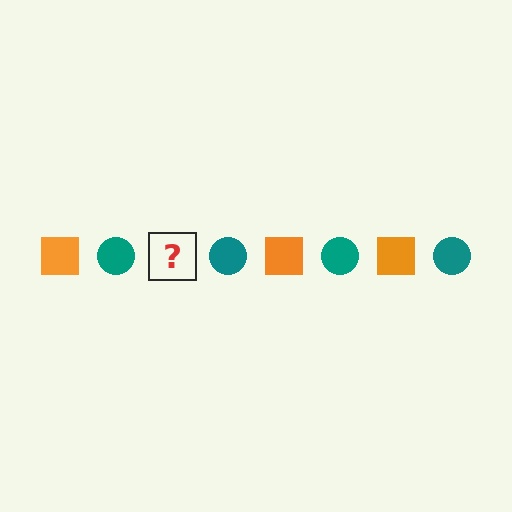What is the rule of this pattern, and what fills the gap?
The rule is that the pattern alternates between orange square and teal circle. The gap should be filled with an orange square.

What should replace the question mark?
The question mark should be replaced with an orange square.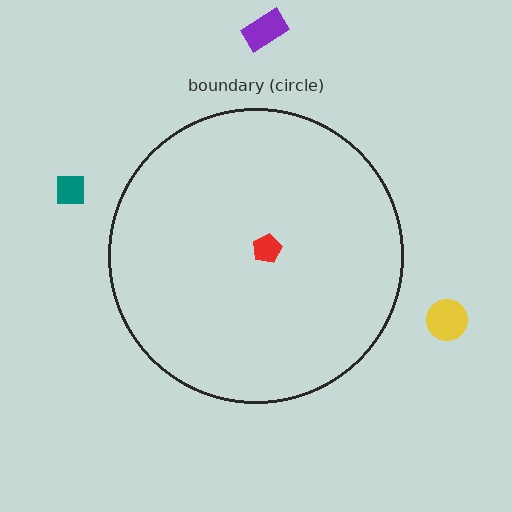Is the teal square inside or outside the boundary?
Outside.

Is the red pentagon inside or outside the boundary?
Inside.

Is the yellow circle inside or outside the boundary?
Outside.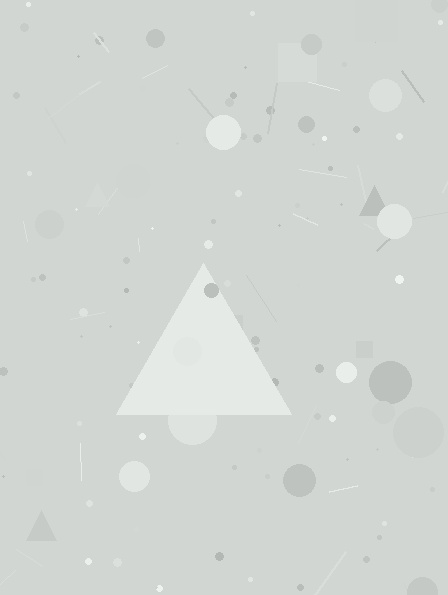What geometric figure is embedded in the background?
A triangle is embedded in the background.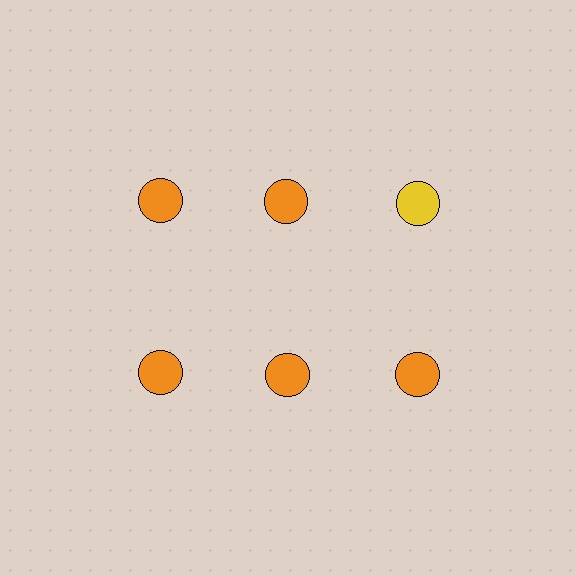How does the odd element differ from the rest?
It has a different color: yellow instead of orange.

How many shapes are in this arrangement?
There are 6 shapes arranged in a grid pattern.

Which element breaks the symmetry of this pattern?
The yellow circle in the top row, center column breaks the symmetry. All other shapes are orange circles.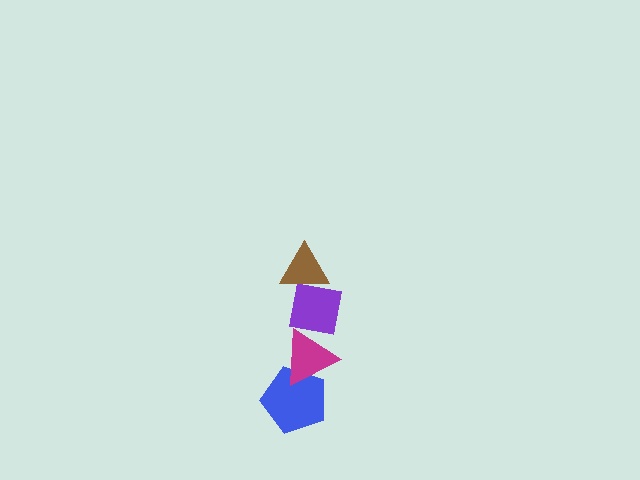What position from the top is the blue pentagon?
The blue pentagon is 4th from the top.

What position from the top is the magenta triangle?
The magenta triangle is 3rd from the top.